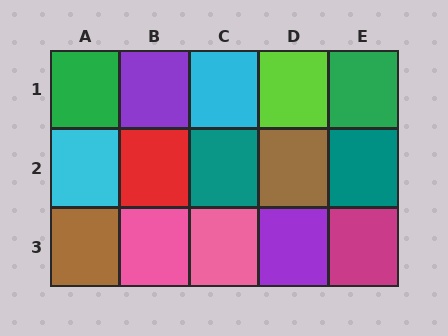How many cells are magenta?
1 cell is magenta.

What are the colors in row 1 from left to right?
Green, purple, cyan, lime, green.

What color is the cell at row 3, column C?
Pink.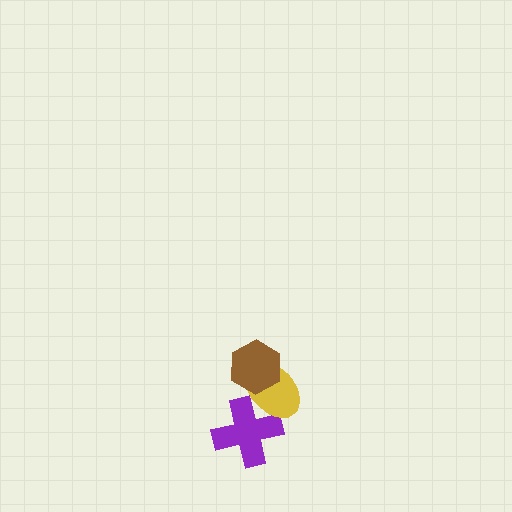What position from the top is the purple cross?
The purple cross is 3rd from the top.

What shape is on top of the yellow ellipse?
The brown hexagon is on top of the yellow ellipse.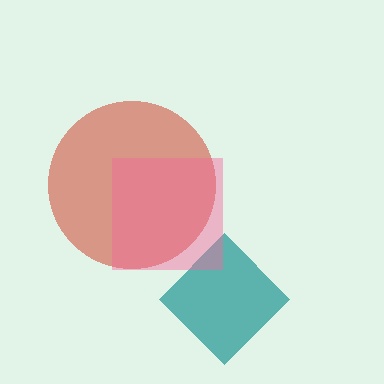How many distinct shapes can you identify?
There are 3 distinct shapes: a red circle, a teal diamond, a pink square.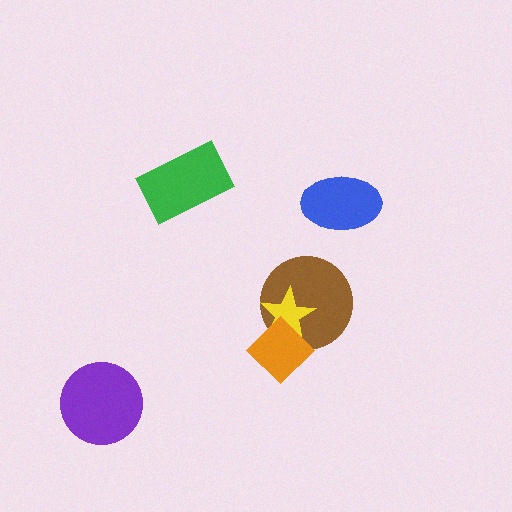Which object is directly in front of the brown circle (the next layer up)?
The yellow star is directly in front of the brown circle.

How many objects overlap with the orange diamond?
2 objects overlap with the orange diamond.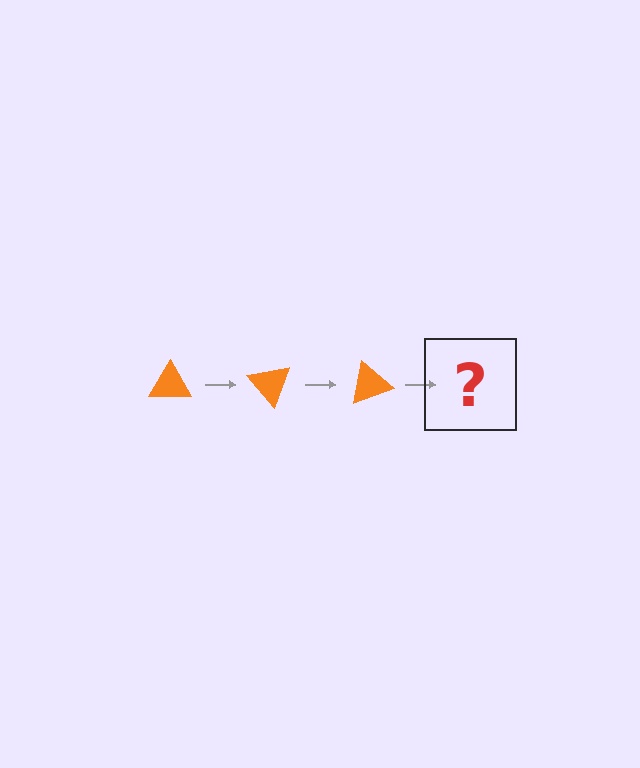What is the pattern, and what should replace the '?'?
The pattern is that the triangle rotates 50 degrees each step. The '?' should be an orange triangle rotated 150 degrees.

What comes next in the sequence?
The next element should be an orange triangle rotated 150 degrees.